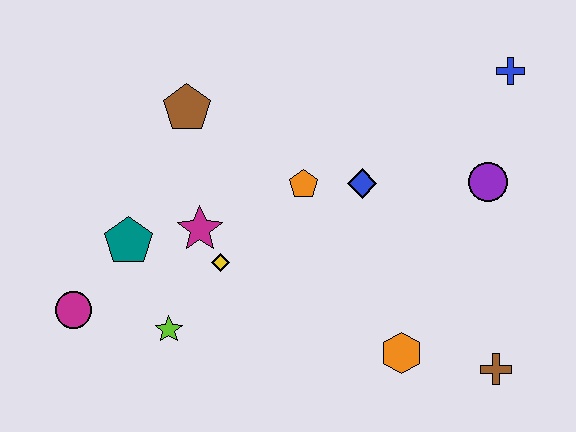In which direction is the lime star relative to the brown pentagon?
The lime star is below the brown pentagon.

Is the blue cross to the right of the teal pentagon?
Yes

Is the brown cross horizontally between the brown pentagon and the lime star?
No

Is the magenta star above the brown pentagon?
No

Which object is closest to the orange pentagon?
The blue diamond is closest to the orange pentagon.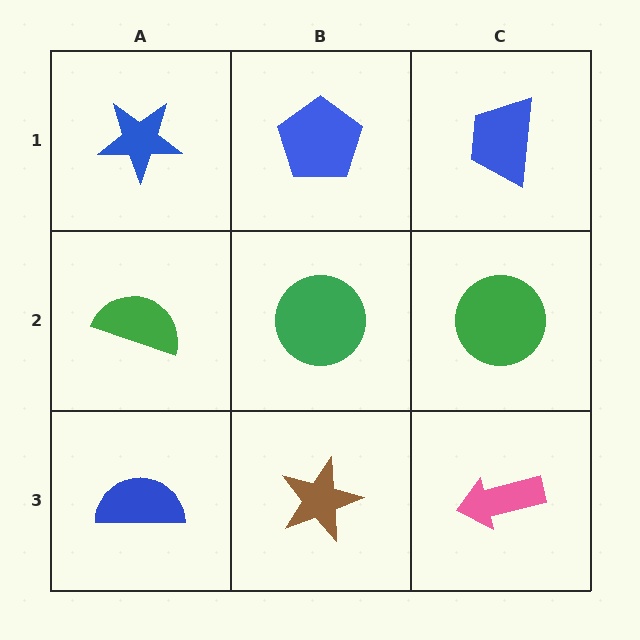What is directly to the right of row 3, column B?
A pink arrow.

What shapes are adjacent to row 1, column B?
A green circle (row 2, column B), a blue star (row 1, column A), a blue trapezoid (row 1, column C).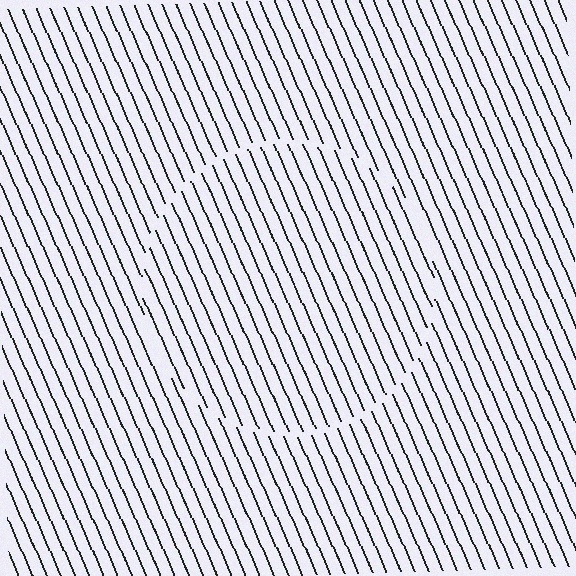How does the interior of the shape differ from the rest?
The interior of the shape contains the same grating, shifted by half a period — the contour is defined by the phase discontinuity where line-ends from the inner and outer gratings abut.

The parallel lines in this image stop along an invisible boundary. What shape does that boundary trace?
An illusory circle. The interior of the shape contains the same grating, shifted by half a period — the contour is defined by the phase discontinuity where line-ends from the inner and outer gratings abut.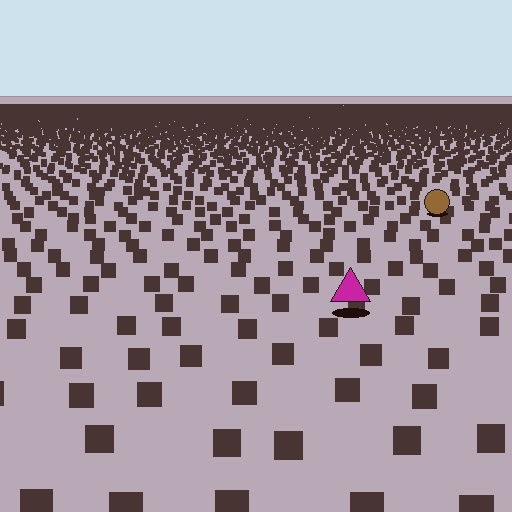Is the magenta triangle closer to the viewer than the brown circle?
Yes. The magenta triangle is closer — you can tell from the texture gradient: the ground texture is coarser near it.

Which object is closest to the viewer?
The magenta triangle is closest. The texture marks near it are larger and more spread out.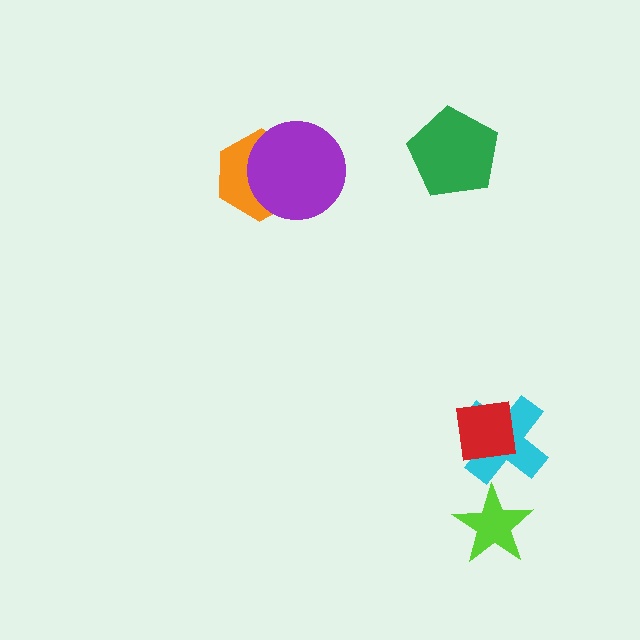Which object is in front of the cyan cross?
The red square is in front of the cyan cross.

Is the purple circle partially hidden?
No, no other shape covers it.